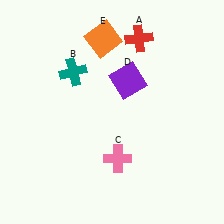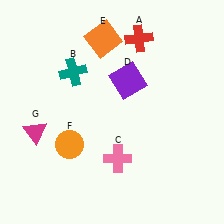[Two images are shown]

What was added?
An orange circle (F), a magenta triangle (G) were added in Image 2.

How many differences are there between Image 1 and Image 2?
There are 2 differences between the two images.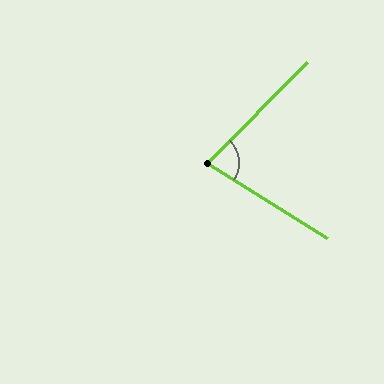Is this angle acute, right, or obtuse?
It is acute.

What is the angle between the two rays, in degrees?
Approximately 77 degrees.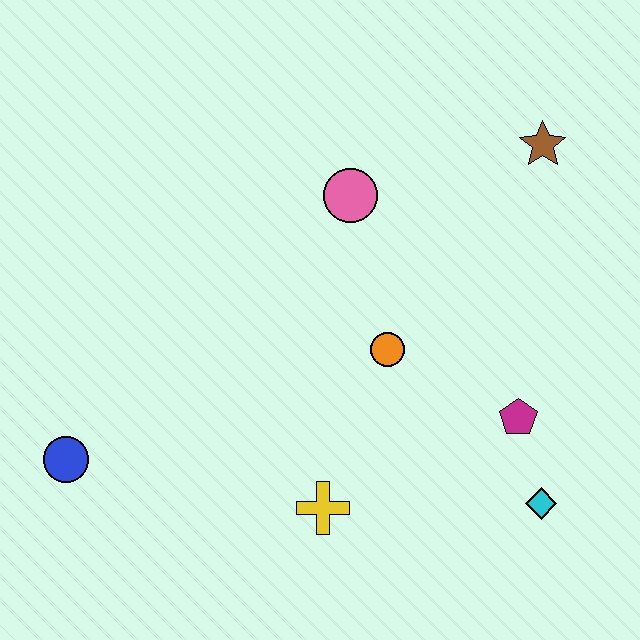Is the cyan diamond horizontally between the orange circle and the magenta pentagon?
No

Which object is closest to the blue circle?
The yellow cross is closest to the blue circle.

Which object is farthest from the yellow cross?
The brown star is farthest from the yellow cross.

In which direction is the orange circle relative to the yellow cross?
The orange circle is above the yellow cross.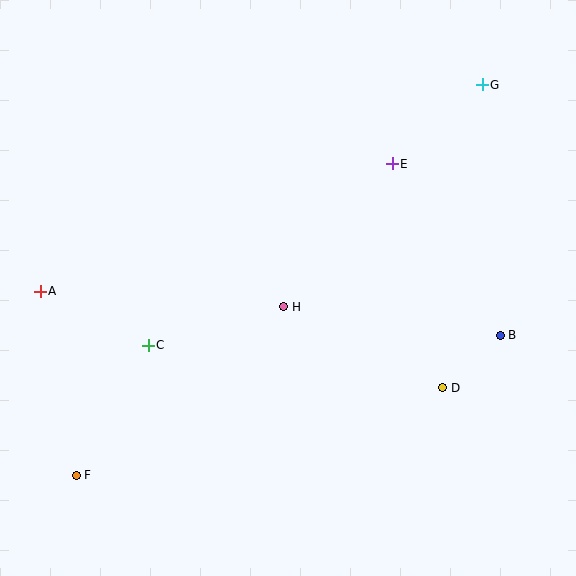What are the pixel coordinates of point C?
Point C is at (148, 345).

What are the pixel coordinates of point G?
Point G is at (482, 85).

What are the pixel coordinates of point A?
Point A is at (40, 291).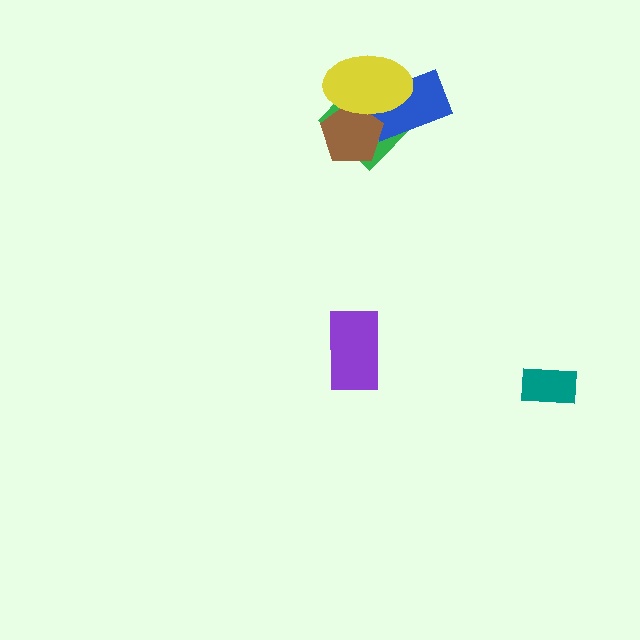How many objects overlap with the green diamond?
3 objects overlap with the green diamond.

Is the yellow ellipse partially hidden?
No, no other shape covers it.